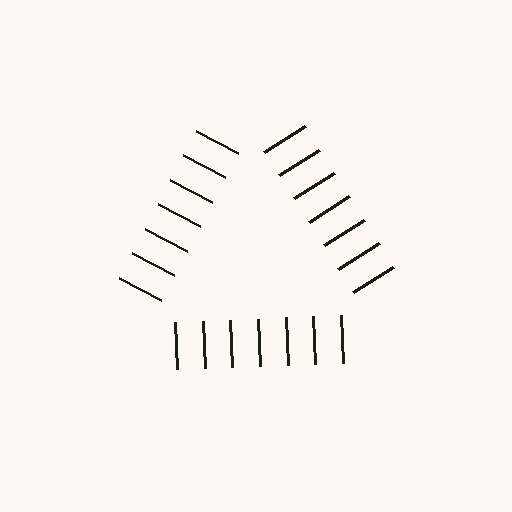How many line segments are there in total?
21 — 7 along each of the 3 edges.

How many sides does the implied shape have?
3 sides — the line-ends trace a triangle.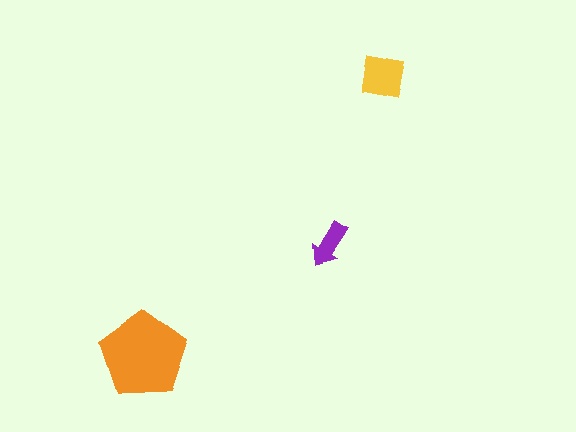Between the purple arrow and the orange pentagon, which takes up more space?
The orange pentagon.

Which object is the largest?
The orange pentagon.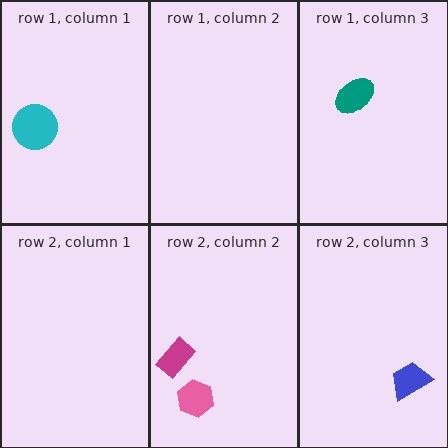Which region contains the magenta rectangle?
The row 2, column 2 region.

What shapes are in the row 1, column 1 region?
The cyan circle.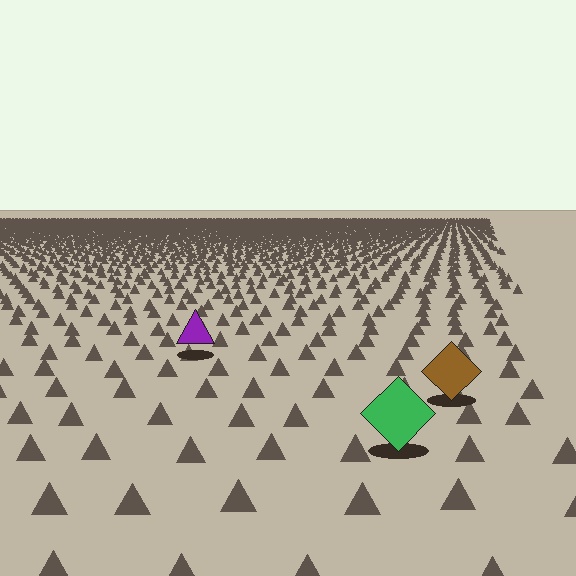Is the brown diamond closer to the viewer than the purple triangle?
Yes. The brown diamond is closer — you can tell from the texture gradient: the ground texture is coarser near it.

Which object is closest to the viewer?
The green diamond is closest. The texture marks near it are larger and more spread out.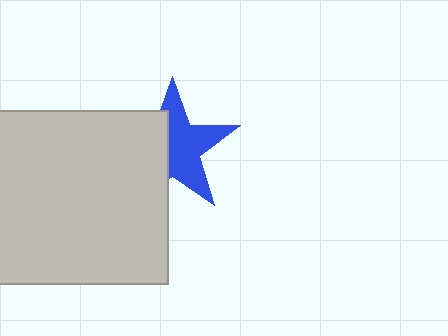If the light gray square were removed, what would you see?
You would see the complete blue star.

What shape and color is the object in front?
The object in front is a light gray square.